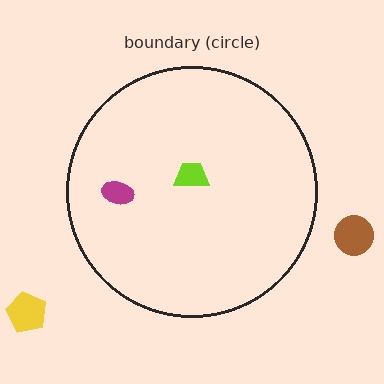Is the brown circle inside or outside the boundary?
Outside.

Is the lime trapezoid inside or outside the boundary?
Inside.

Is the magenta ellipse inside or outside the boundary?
Inside.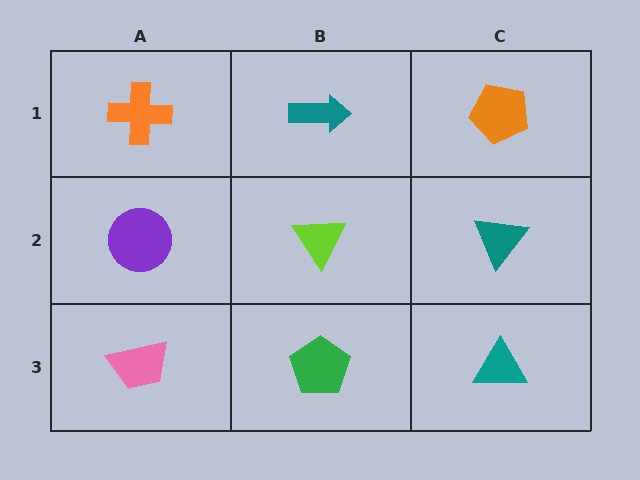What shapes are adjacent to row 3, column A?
A purple circle (row 2, column A), a green pentagon (row 3, column B).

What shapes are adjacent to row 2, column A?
An orange cross (row 1, column A), a pink trapezoid (row 3, column A), a lime triangle (row 2, column B).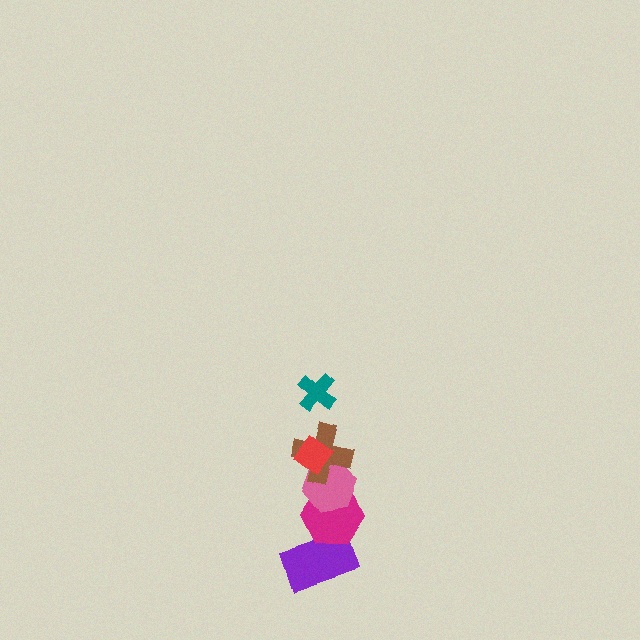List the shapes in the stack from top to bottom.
From top to bottom: the teal cross, the red diamond, the brown cross, the pink hexagon, the magenta hexagon, the purple rectangle.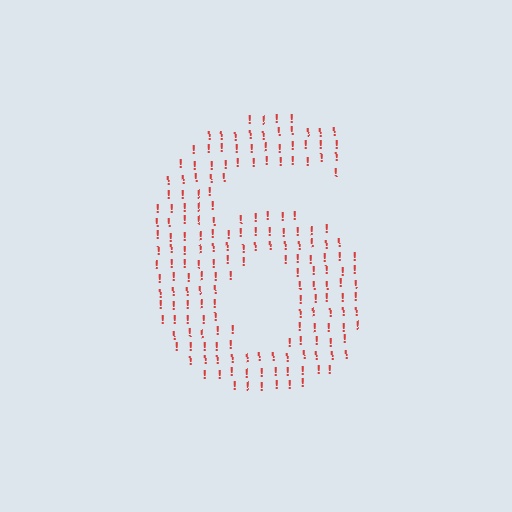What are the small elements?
The small elements are exclamation marks.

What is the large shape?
The large shape is the digit 6.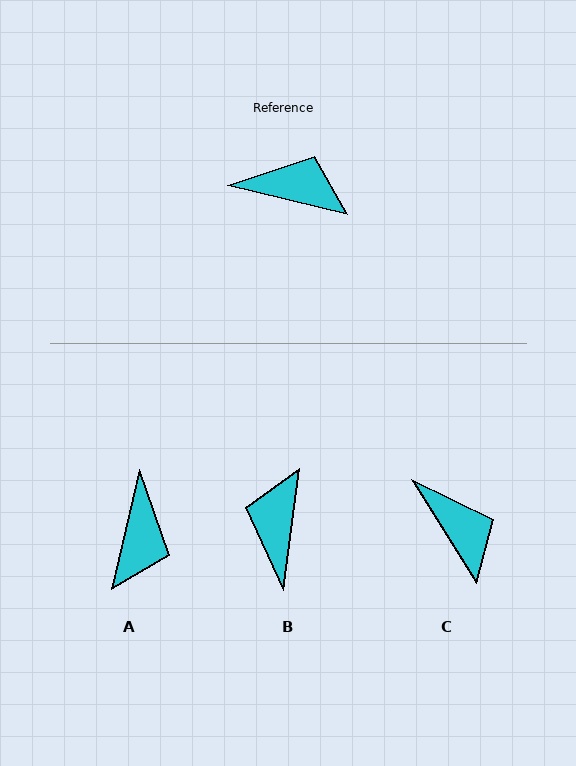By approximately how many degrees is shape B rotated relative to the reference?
Approximately 96 degrees counter-clockwise.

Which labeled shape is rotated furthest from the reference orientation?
B, about 96 degrees away.